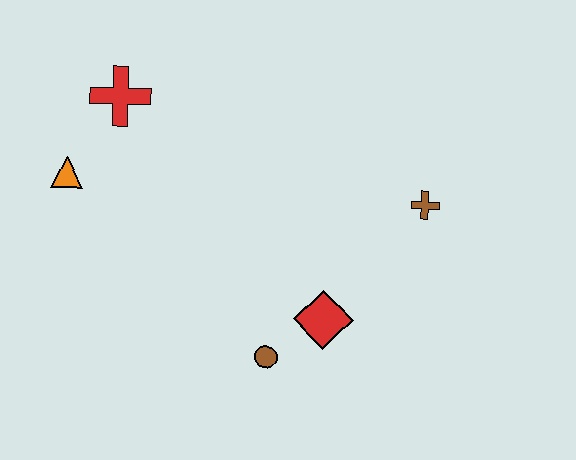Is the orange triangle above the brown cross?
Yes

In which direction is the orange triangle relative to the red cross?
The orange triangle is below the red cross.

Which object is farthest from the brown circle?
The red cross is farthest from the brown circle.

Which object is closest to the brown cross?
The red diamond is closest to the brown cross.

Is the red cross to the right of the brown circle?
No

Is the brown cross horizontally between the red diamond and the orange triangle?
No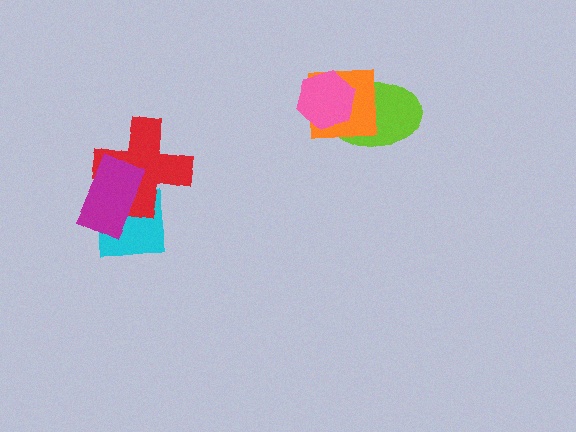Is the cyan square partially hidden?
Yes, it is partially covered by another shape.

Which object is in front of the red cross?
The magenta rectangle is in front of the red cross.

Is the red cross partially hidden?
Yes, it is partially covered by another shape.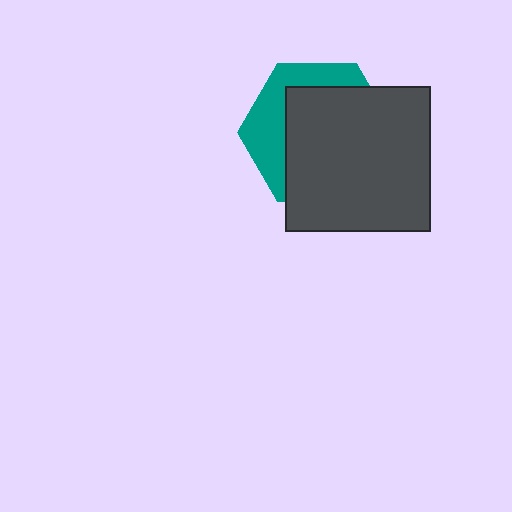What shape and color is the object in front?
The object in front is a dark gray square.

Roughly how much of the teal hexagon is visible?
A small part of it is visible (roughly 34%).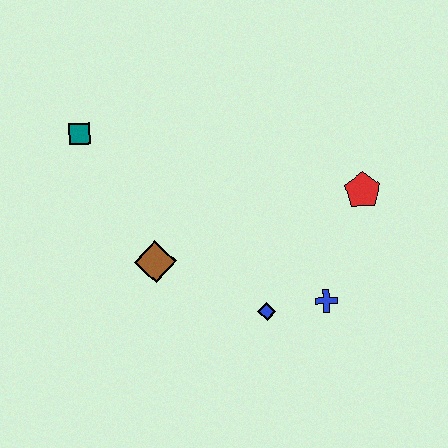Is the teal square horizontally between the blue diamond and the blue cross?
No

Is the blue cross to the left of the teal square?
No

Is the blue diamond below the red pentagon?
Yes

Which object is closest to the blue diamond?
The blue cross is closest to the blue diamond.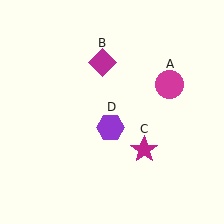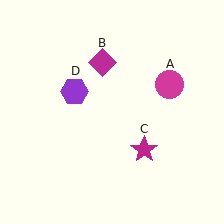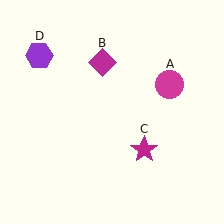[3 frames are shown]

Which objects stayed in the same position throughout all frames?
Magenta circle (object A) and magenta diamond (object B) and magenta star (object C) remained stationary.